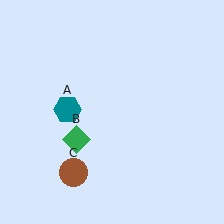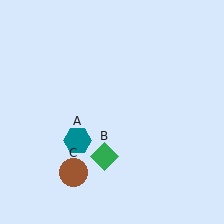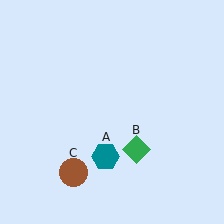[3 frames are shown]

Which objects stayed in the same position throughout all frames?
Brown circle (object C) remained stationary.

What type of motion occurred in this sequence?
The teal hexagon (object A), green diamond (object B) rotated counterclockwise around the center of the scene.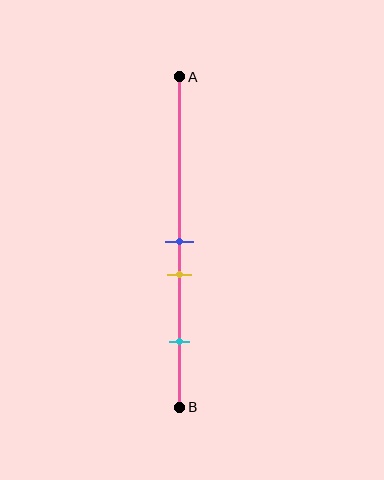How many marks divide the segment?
There are 3 marks dividing the segment.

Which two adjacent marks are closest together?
The blue and yellow marks are the closest adjacent pair.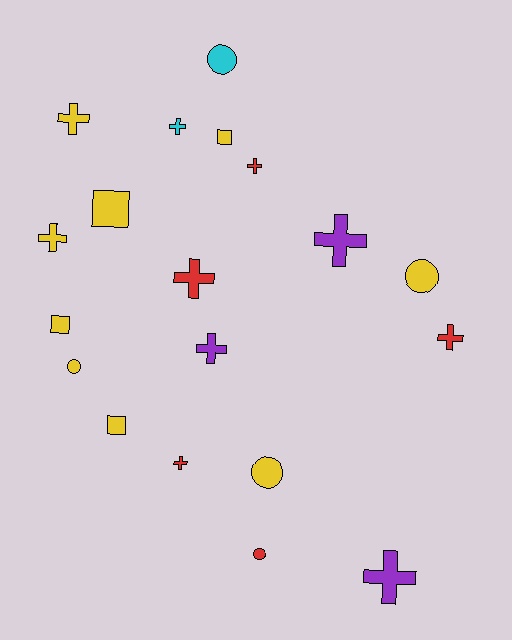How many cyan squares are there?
There are no cyan squares.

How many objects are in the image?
There are 19 objects.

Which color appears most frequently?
Yellow, with 9 objects.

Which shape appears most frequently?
Cross, with 10 objects.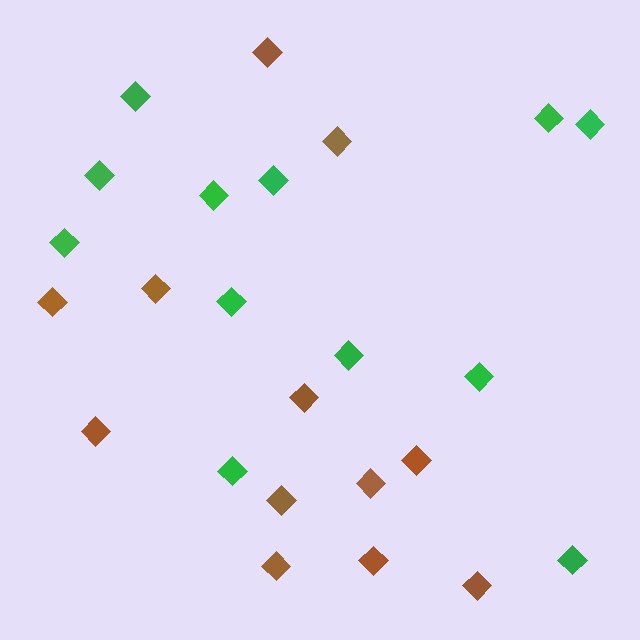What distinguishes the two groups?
There are 2 groups: one group of brown diamonds (12) and one group of green diamonds (12).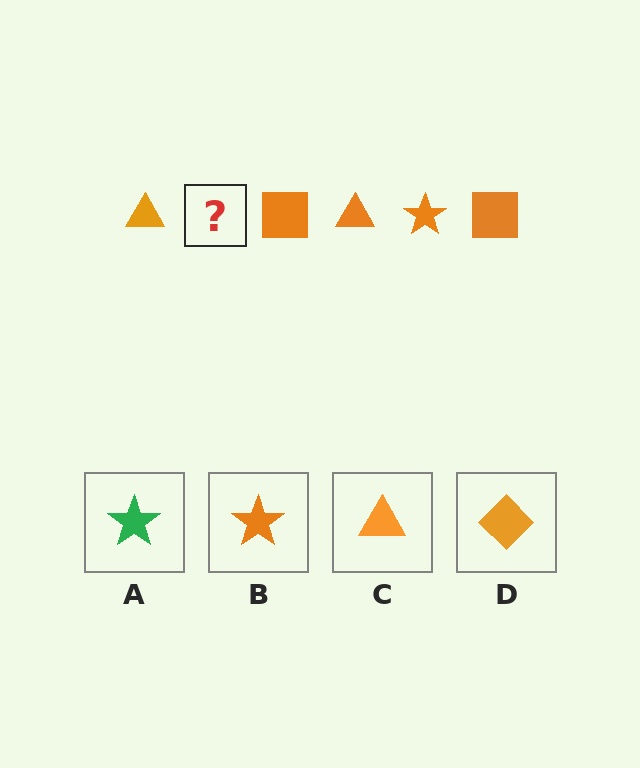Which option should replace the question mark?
Option B.